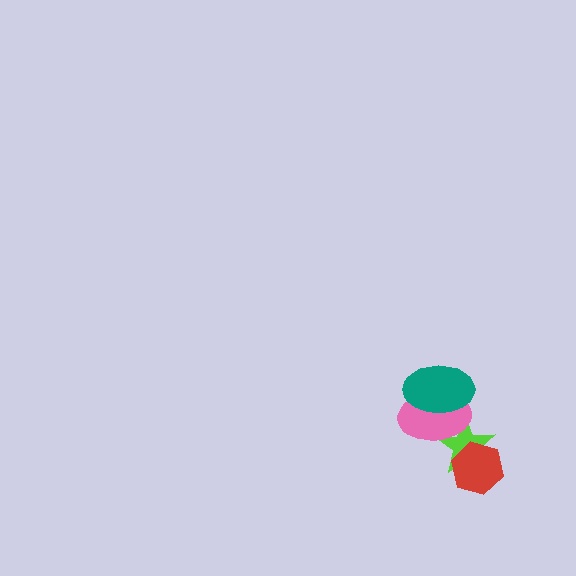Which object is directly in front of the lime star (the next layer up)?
The red hexagon is directly in front of the lime star.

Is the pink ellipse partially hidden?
Yes, it is partially covered by another shape.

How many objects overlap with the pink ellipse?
2 objects overlap with the pink ellipse.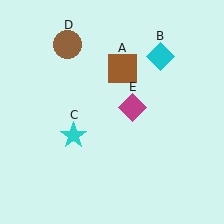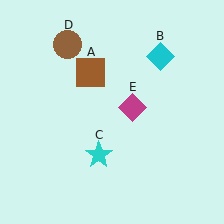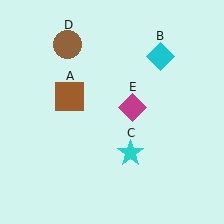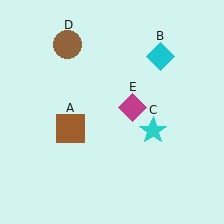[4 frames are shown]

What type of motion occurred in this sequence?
The brown square (object A), cyan star (object C) rotated counterclockwise around the center of the scene.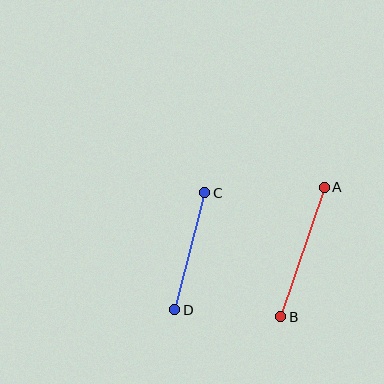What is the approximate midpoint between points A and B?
The midpoint is at approximately (303, 252) pixels.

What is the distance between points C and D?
The distance is approximately 121 pixels.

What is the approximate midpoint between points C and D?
The midpoint is at approximately (190, 251) pixels.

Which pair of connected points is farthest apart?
Points A and B are farthest apart.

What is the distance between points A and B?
The distance is approximately 137 pixels.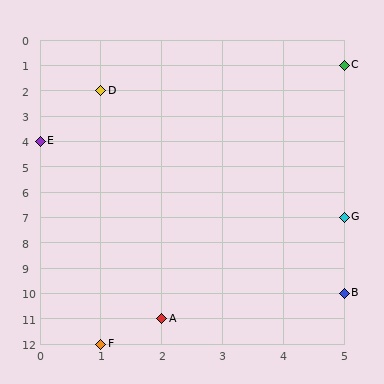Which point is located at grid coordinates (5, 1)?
Point C is at (5, 1).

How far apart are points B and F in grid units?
Points B and F are 4 columns and 2 rows apart (about 4.5 grid units diagonally).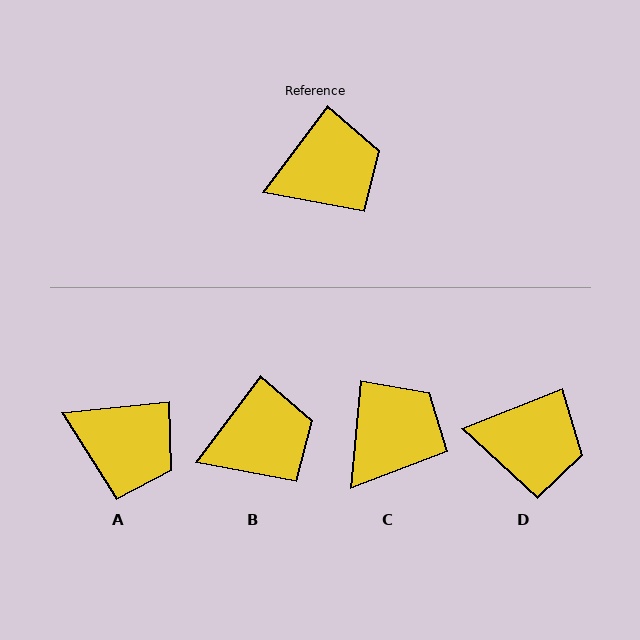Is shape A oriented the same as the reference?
No, it is off by about 47 degrees.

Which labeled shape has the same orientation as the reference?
B.